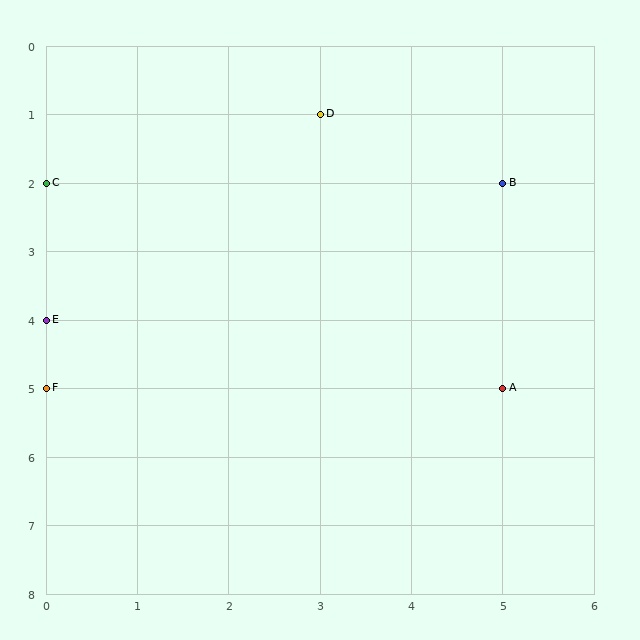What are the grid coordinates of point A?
Point A is at grid coordinates (5, 5).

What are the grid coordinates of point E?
Point E is at grid coordinates (0, 4).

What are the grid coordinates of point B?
Point B is at grid coordinates (5, 2).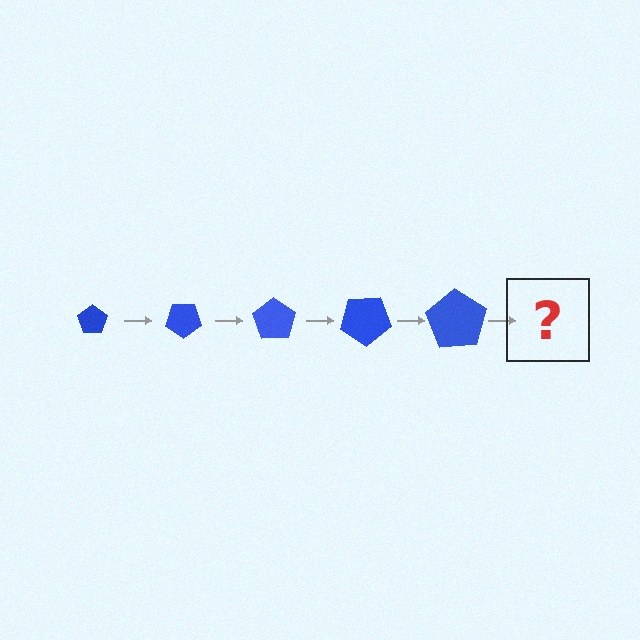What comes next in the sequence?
The next element should be a pentagon, larger than the previous one and rotated 175 degrees from the start.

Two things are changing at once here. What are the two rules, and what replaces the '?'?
The two rules are that the pentagon grows larger each step and it rotates 35 degrees each step. The '?' should be a pentagon, larger than the previous one and rotated 175 degrees from the start.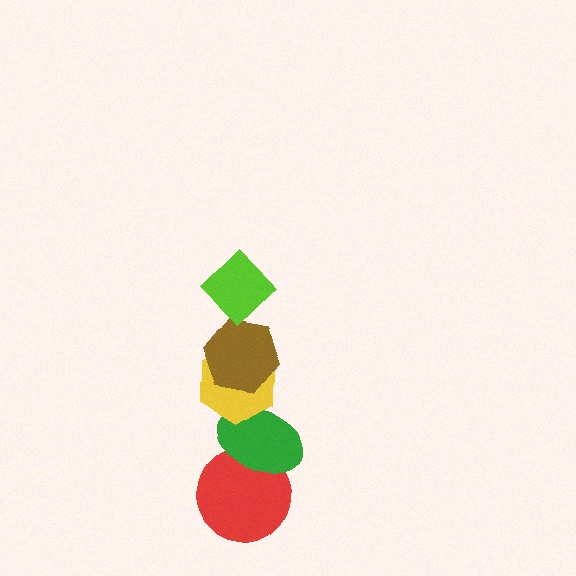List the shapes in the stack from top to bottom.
From top to bottom: the lime diamond, the brown hexagon, the yellow hexagon, the green ellipse, the red circle.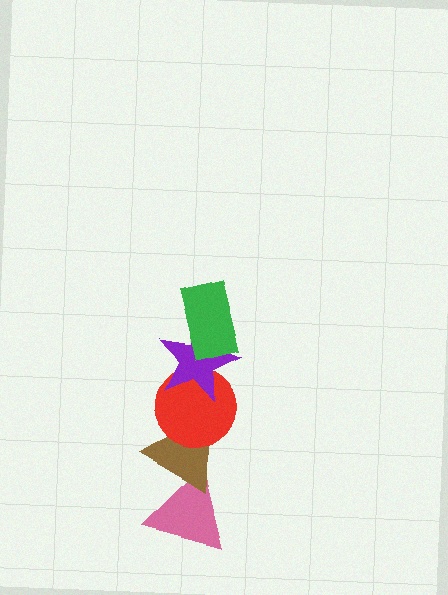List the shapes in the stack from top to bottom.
From top to bottom: the green rectangle, the purple star, the red circle, the brown triangle, the pink triangle.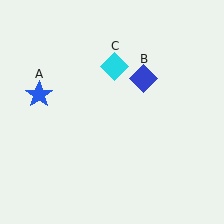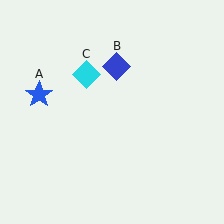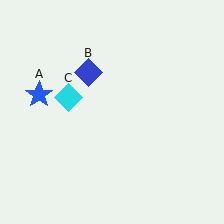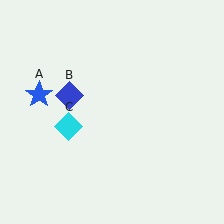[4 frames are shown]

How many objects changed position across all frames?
2 objects changed position: blue diamond (object B), cyan diamond (object C).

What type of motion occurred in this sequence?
The blue diamond (object B), cyan diamond (object C) rotated counterclockwise around the center of the scene.